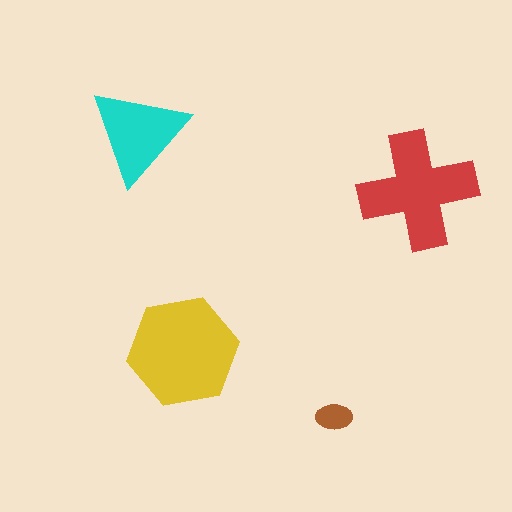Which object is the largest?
The yellow hexagon.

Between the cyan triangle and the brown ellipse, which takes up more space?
The cyan triangle.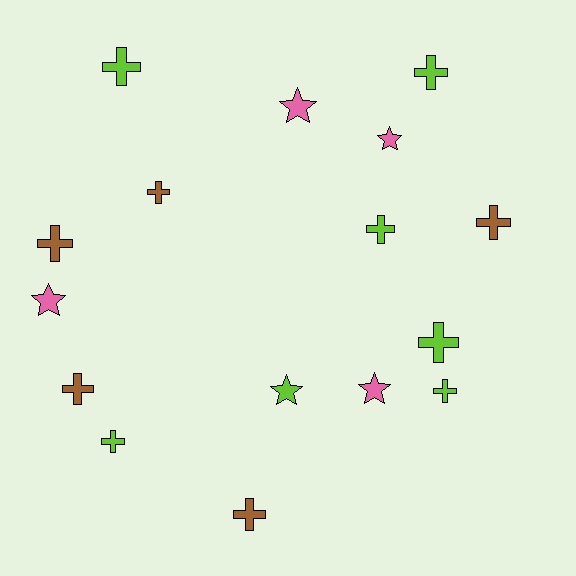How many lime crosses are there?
There are 6 lime crosses.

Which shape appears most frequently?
Cross, with 11 objects.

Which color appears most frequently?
Lime, with 7 objects.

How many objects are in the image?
There are 16 objects.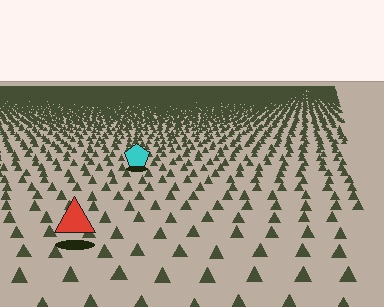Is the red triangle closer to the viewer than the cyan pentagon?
Yes. The red triangle is closer — you can tell from the texture gradient: the ground texture is coarser near it.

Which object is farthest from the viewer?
The cyan pentagon is farthest from the viewer. It appears smaller and the ground texture around it is denser.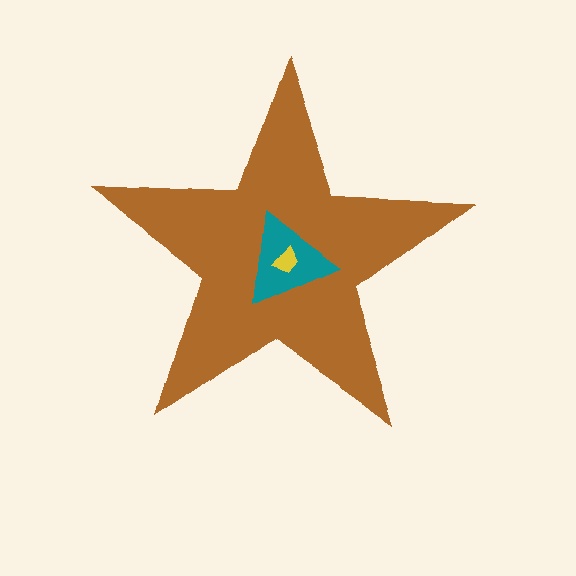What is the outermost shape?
The brown star.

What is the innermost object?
The yellow trapezoid.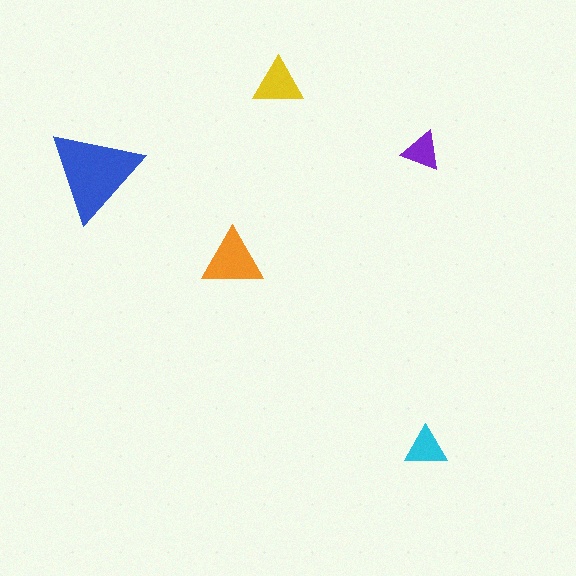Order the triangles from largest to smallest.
the blue one, the orange one, the yellow one, the cyan one, the purple one.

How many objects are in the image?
There are 5 objects in the image.